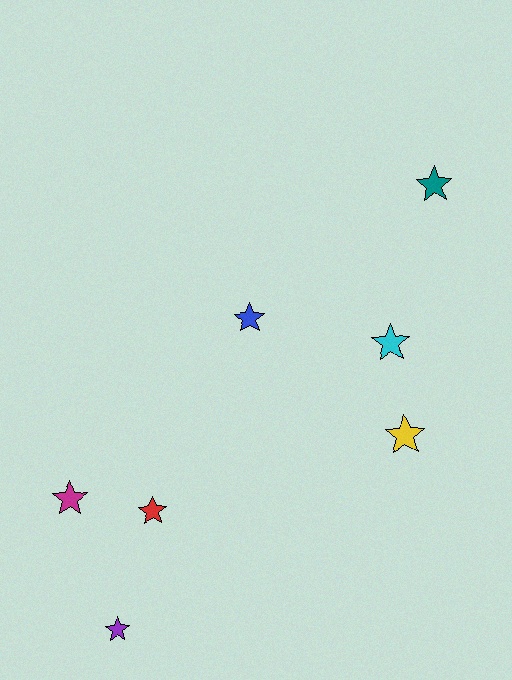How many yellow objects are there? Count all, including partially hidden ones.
There is 1 yellow object.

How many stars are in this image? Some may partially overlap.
There are 7 stars.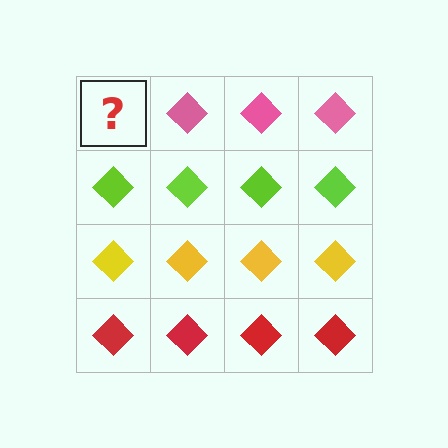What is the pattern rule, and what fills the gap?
The rule is that each row has a consistent color. The gap should be filled with a pink diamond.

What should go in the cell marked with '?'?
The missing cell should contain a pink diamond.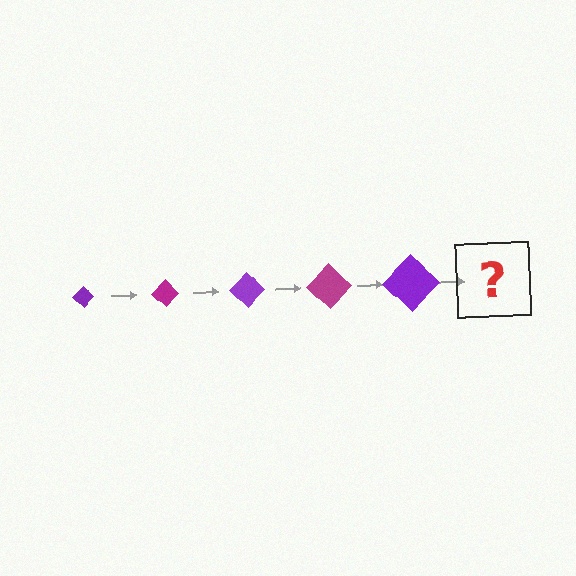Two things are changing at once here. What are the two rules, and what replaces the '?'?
The two rules are that the diamond grows larger each step and the color cycles through purple and magenta. The '?' should be a magenta diamond, larger than the previous one.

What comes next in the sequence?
The next element should be a magenta diamond, larger than the previous one.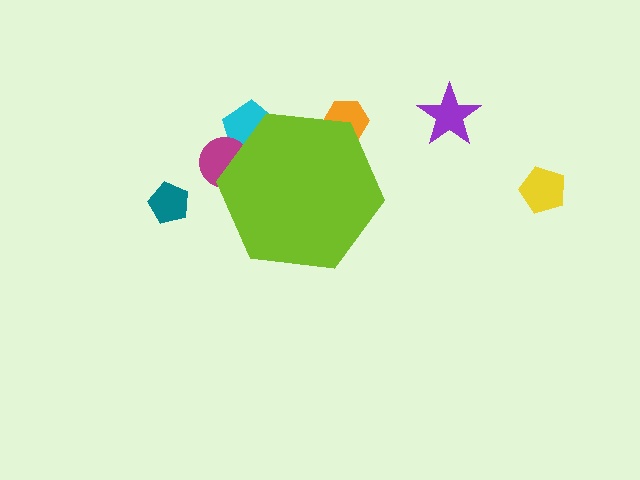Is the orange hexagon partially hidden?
Yes, the orange hexagon is partially hidden behind the lime hexagon.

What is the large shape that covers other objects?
A lime hexagon.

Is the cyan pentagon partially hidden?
Yes, the cyan pentagon is partially hidden behind the lime hexagon.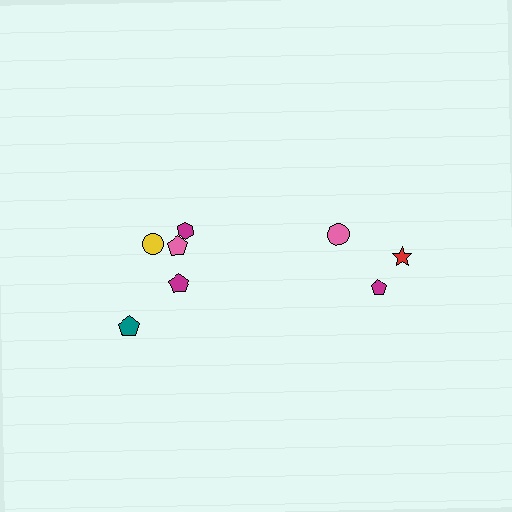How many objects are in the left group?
There are 5 objects.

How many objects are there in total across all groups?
There are 8 objects.